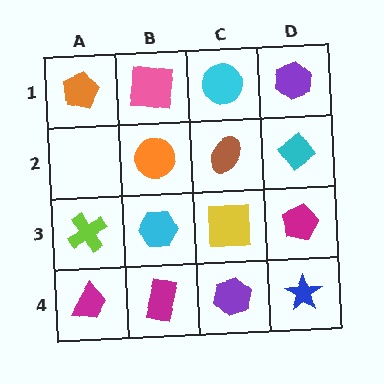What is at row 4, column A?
A magenta trapezoid.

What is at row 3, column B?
A cyan hexagon.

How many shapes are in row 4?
4 shapes.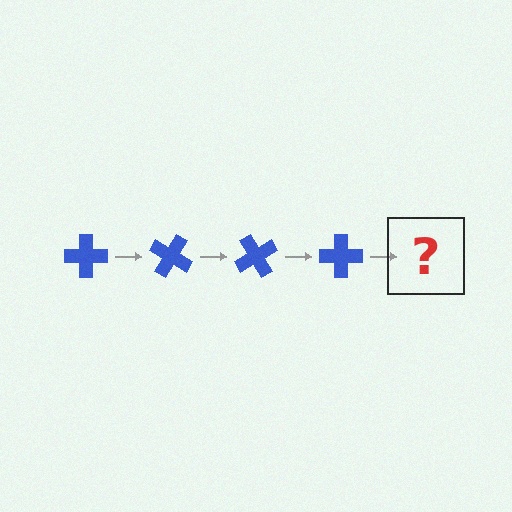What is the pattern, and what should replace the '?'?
The pattern is that the cross rotates 30 degrees each step. The '?' should be a blue cross rotated 120 degrees.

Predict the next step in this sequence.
The next step is a blue cross rotated 120 degrees.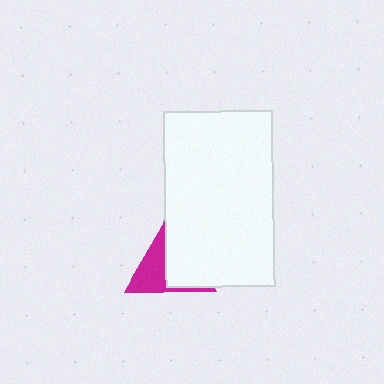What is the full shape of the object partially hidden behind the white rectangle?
The partially hidden object is a magenta triangle.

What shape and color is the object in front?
The object in front is a white rectangle.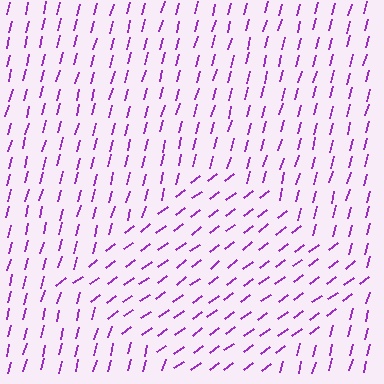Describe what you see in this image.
The image is filled with small purple line segments. A diamond region in the image has lines oriented differently from the surrounding lines, creating a visible texture boundary.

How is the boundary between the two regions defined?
The boundary is defined purely by a change in line orientation (approximately 38 degrees difference). All lines are the same color and thickness.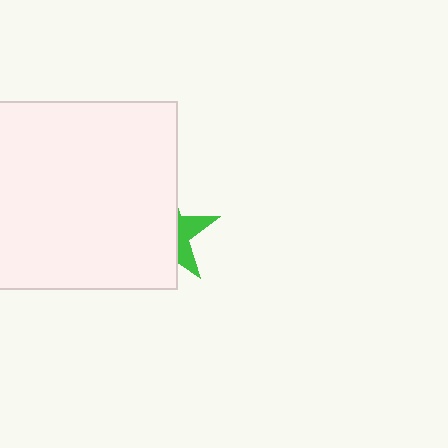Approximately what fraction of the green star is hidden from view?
Roughly 68% of the green star is hidden behind the white rectangle.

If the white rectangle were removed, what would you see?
You would see the complete green star.